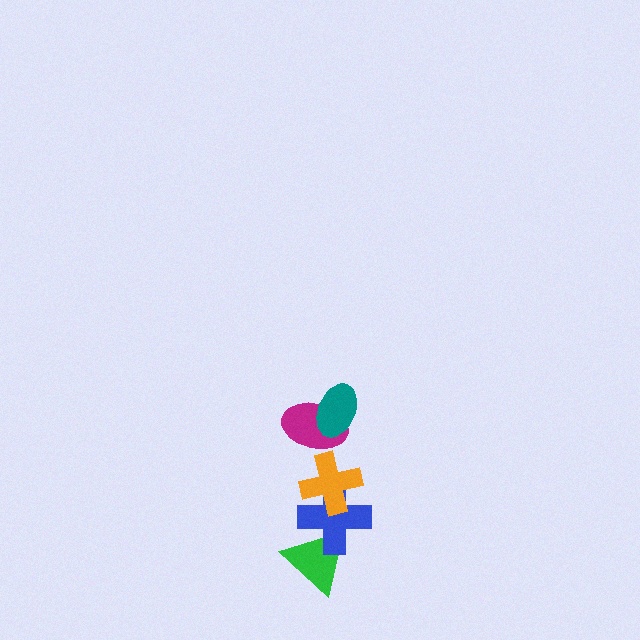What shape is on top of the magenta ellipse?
The teal ellipse is on top of the magenta ellipse.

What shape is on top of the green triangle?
The blue cross is on top of the green triangle.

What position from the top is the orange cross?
The orange cross is 3rd from the top.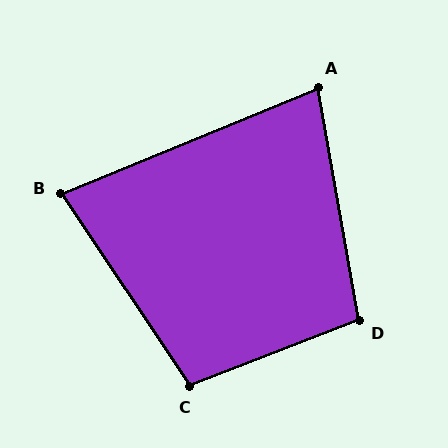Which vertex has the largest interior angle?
C, at approximately 103 degrees.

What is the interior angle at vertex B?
Approximately 79 degrees (acute).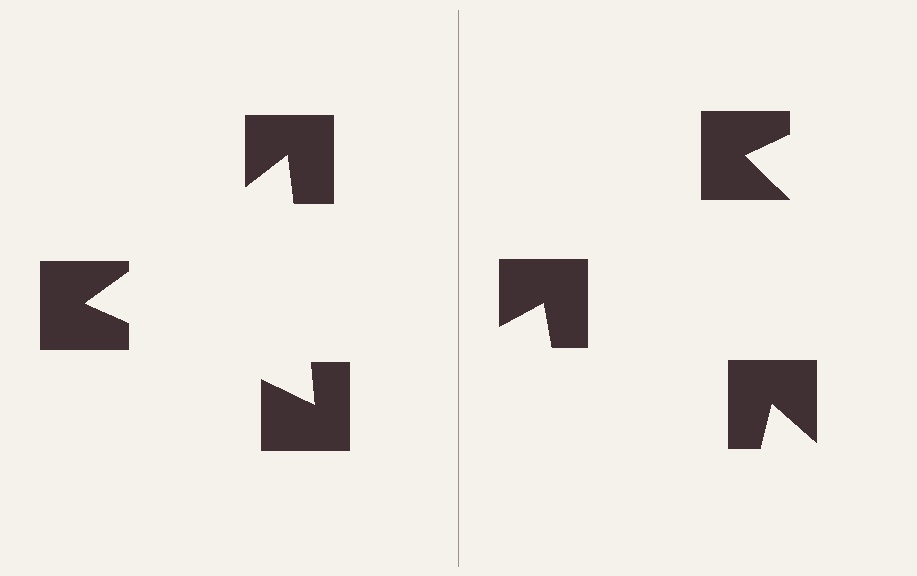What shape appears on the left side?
An illusory triangle.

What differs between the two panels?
The notched squares are positioned identically on both sides; only the wedge orientations differ. On the left they align to a triangle; on the right they are misaligned.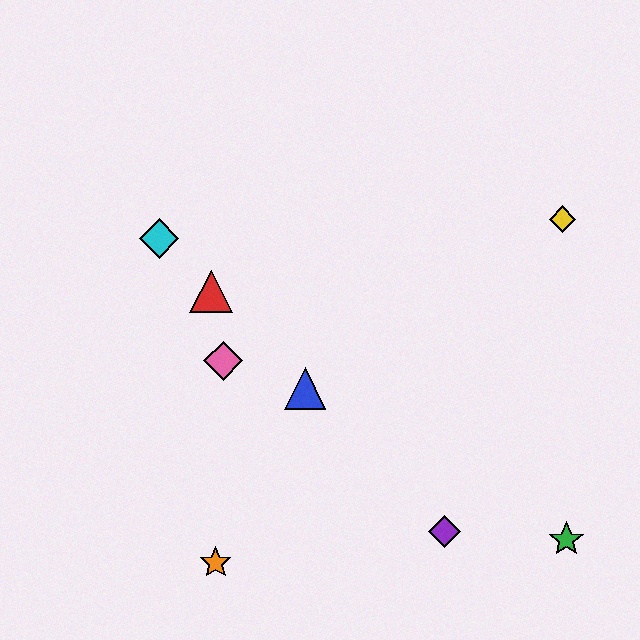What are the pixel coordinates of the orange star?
The orange star is at (216, 563).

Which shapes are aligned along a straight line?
The red triangle, the blue triangle, the purple diamond, the cyan diamond are aligned along a straight line.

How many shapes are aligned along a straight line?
4 shapes (the red triangle, the blue triangle, the purple diamond, the cyan diamond) are aligned along a straight line.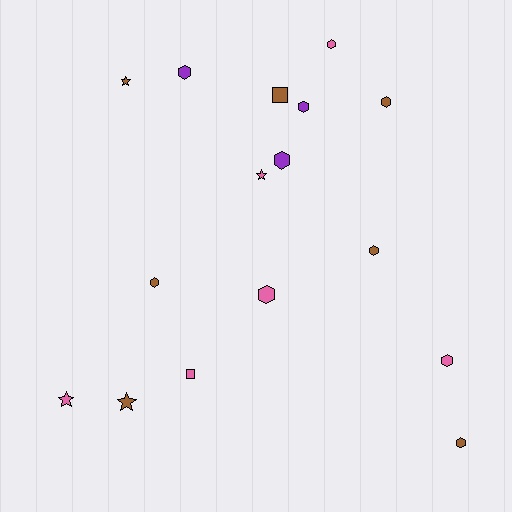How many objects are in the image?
There are 16 objects.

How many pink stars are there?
There are 2 pink stars.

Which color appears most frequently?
Brown, with 7 objects.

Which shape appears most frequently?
Hexagon, with 10 objects.